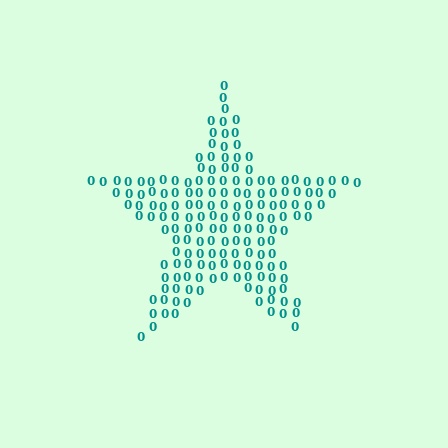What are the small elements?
The small elements are digit 0's.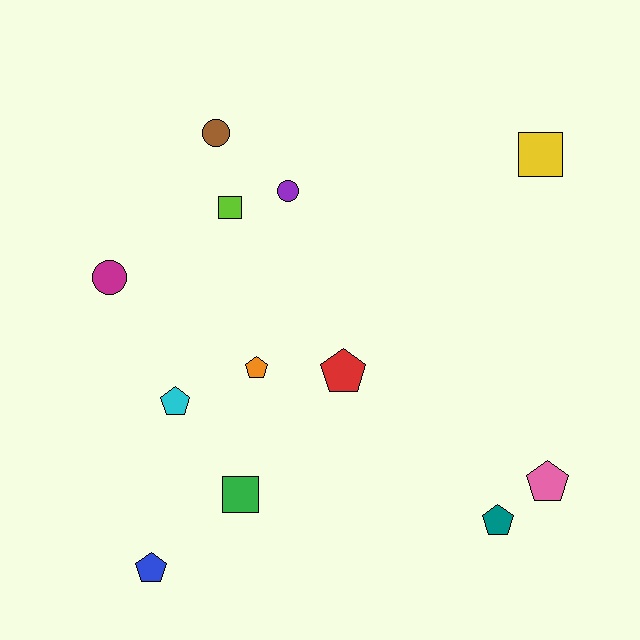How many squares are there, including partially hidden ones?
There are 3 squares.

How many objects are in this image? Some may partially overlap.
There are 12 objects.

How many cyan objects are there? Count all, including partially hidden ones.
There is 1 cyan object.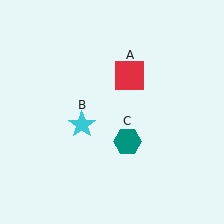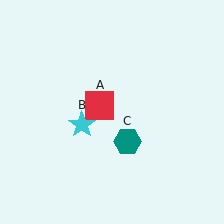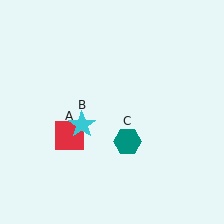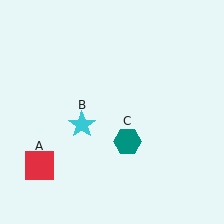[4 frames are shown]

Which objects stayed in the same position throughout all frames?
Cyan star (object B) and teal hexagon (object C) remained stationary.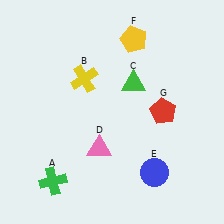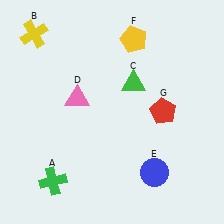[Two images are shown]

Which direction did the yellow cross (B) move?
The yellow cross (B) moved left.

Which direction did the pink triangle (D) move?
The pink triangle (D) moved up.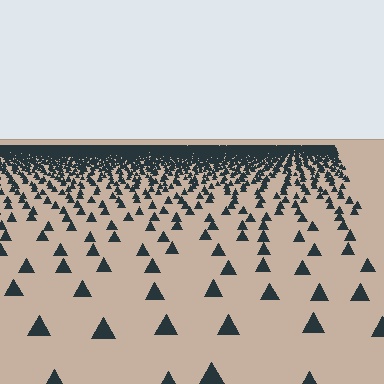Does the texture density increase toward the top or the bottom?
Density increases toward the top.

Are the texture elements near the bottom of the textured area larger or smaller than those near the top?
Larger. Near the bottom, elements are closer to the viewer and appear at a bigger on-screen size.